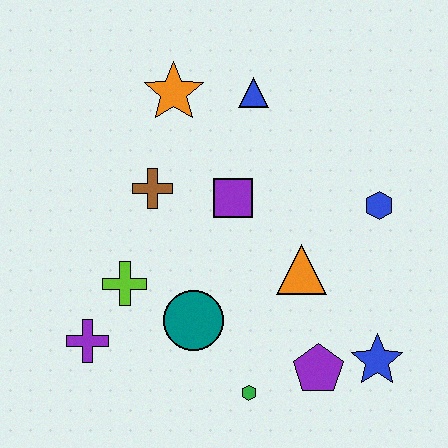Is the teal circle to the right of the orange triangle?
No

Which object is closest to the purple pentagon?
The blue star is closest to the purple pentagon.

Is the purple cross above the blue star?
Yes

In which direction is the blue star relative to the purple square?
The blue star is below the purple square.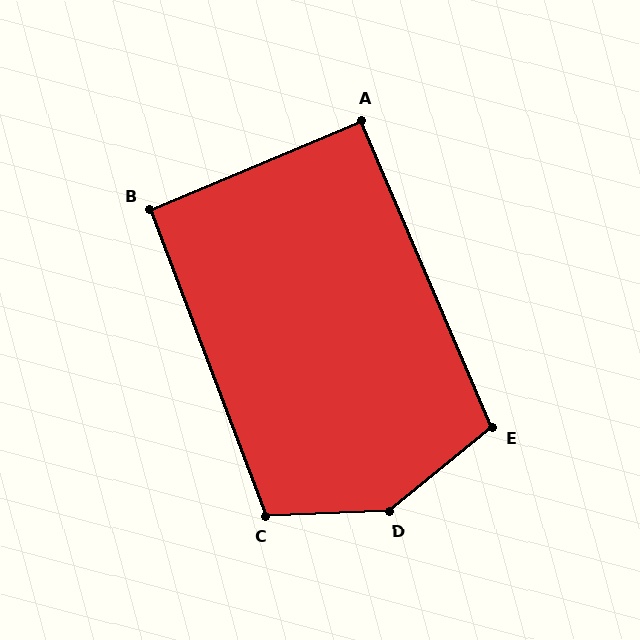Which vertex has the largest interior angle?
D, at approximately 143 degrees.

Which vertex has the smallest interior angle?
A, at approximately 91 degrees.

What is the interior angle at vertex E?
Approximately 106 degrees (obtuse).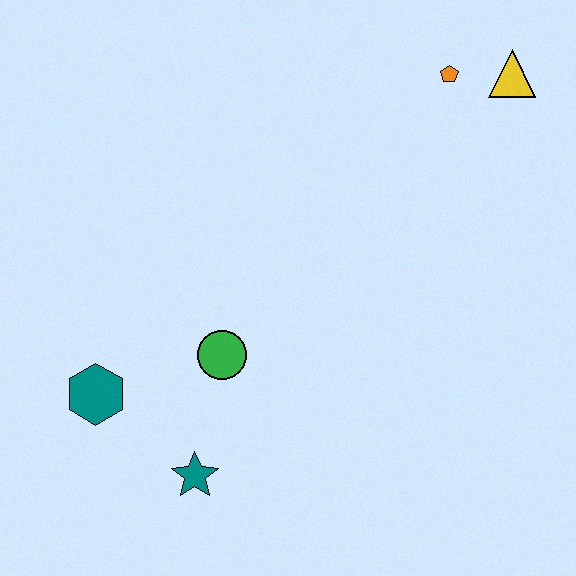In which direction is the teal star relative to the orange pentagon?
The teal star is below the orange pentagon.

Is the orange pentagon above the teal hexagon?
Yes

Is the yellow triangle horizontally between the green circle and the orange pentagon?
No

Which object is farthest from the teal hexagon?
The yellow triangle is farthest from the teal hexagon.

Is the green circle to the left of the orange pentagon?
Yes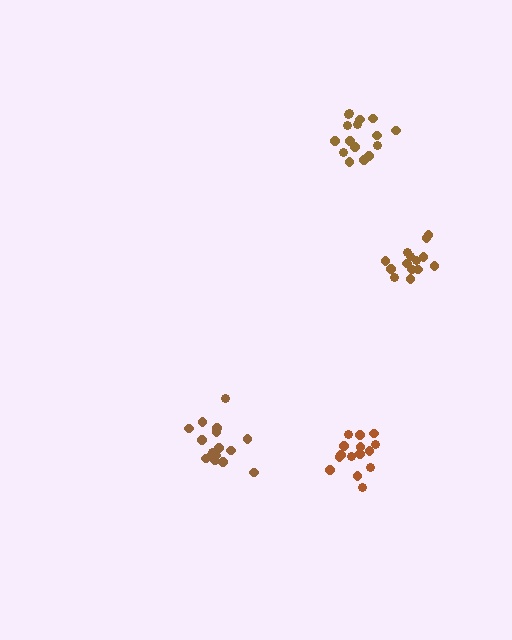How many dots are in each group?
Group 1: 16 dots, Group 2: 15 dots, Group 3: 16 dots, Group 4: 14 dots (61 total).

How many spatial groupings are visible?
There are 4 spatial groupings.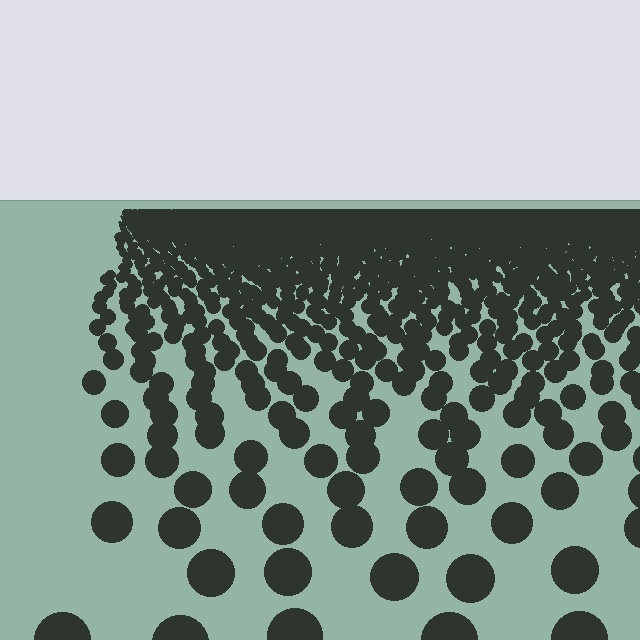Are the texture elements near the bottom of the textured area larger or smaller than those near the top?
Larger. Near the bottom, elements are closer to the viewer and appear at a bigger on-screen size.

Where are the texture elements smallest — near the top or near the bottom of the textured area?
Near the top.